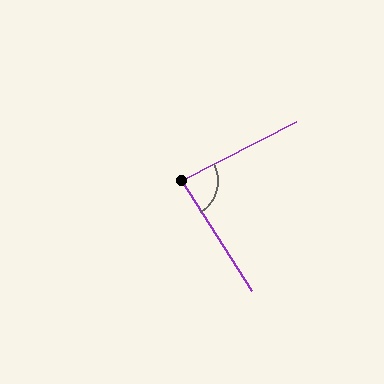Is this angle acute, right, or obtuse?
It is acute.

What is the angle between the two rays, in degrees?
Approximately 85 degrees.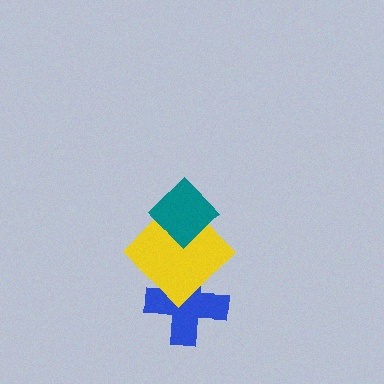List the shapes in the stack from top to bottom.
From top to bottom: the teal diamond, the yellow diamond, the blue cross.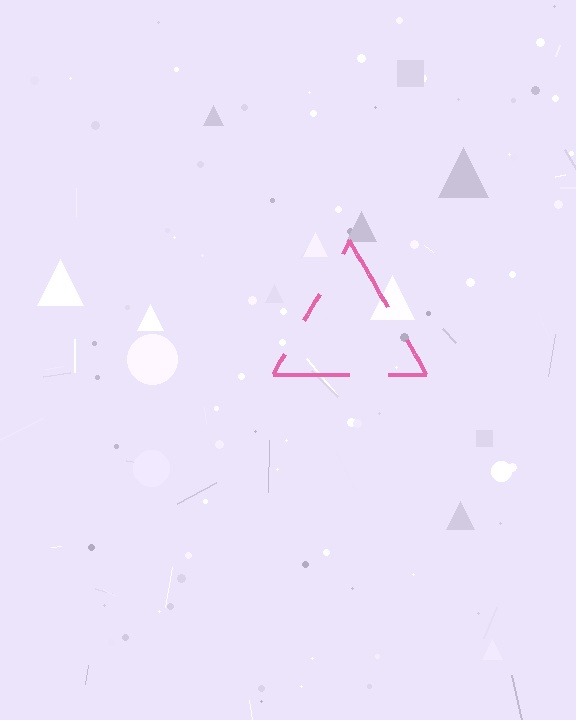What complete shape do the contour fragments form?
The contour fragments form a triangle.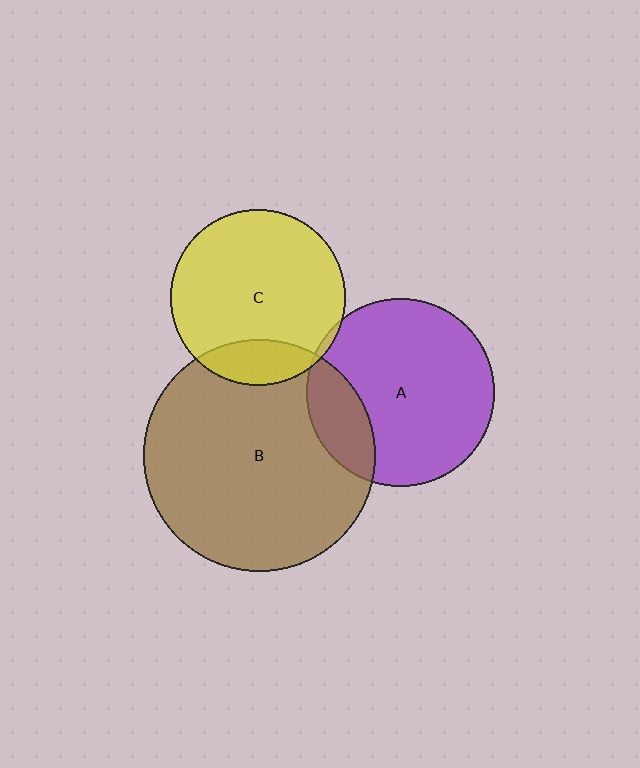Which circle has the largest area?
Circle B (brown).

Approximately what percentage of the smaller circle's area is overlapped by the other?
Approximately 20%.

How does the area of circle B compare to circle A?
Approximately 1.5 times.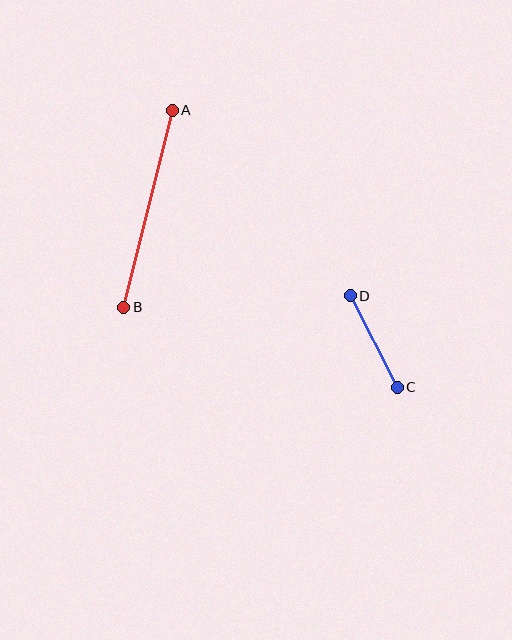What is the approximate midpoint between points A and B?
The midpoint is at approximately (148, 209) pixels.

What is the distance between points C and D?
The distance is approximately 103 pixels.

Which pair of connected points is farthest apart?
Points A and B are farthest apart.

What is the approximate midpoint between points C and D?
The midpoint is at approximately (374, 342) pixels.